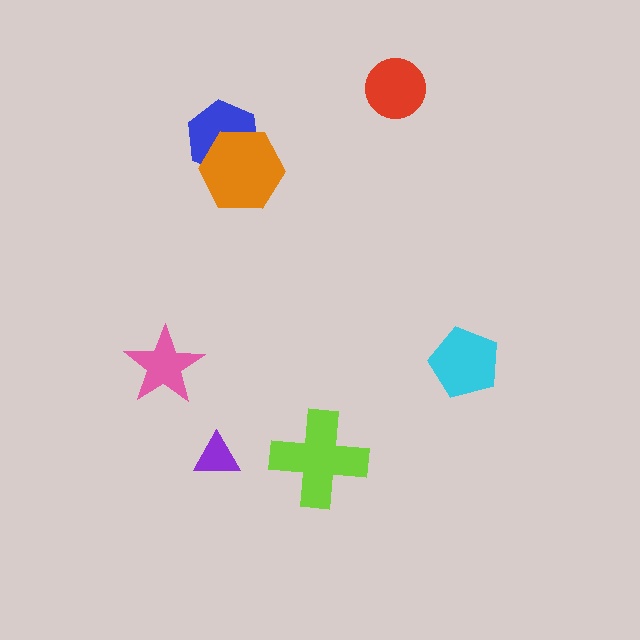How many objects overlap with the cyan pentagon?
0 objects overlap with the cyan pentagon.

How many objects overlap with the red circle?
0 objects overlap with the red circle.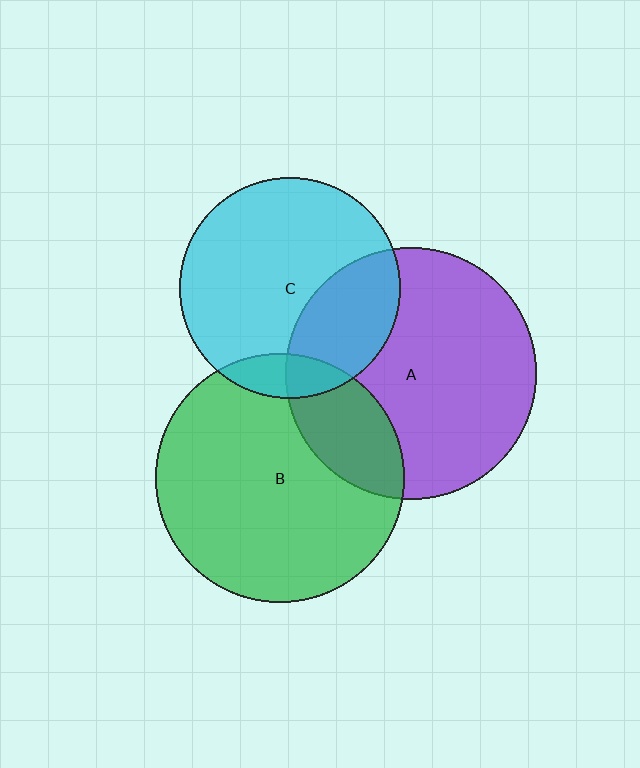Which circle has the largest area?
Circle A (purple).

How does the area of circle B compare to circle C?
Approximately 1.3 times.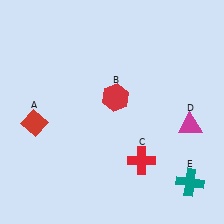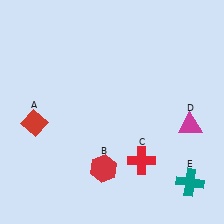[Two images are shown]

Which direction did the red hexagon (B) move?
The red hexagon (B) moved down.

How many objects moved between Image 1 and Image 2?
1 object moved between the two images.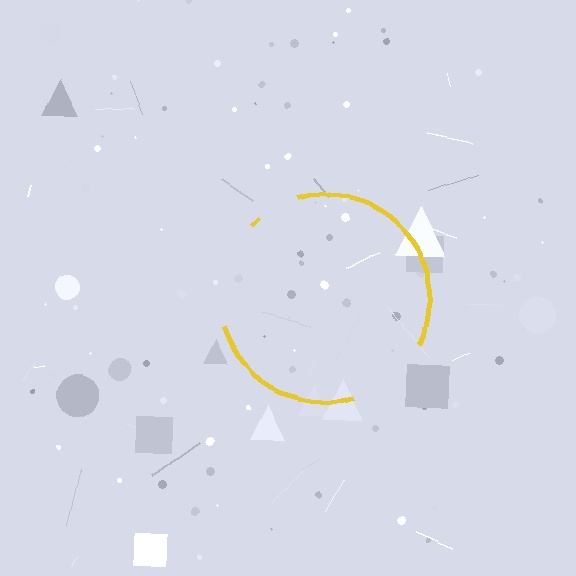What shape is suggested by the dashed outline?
The dashed outline suggests a circle.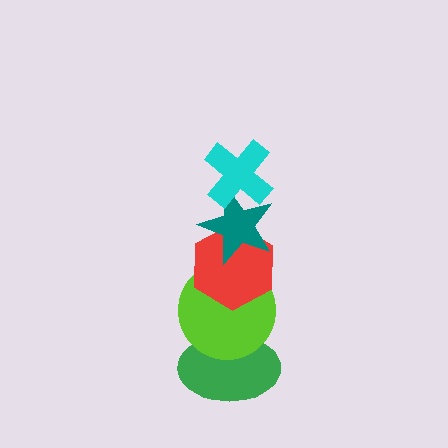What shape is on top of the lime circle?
The red hexagon is on top of the lime circle.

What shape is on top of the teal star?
The cyan cross is on top of the teal star.